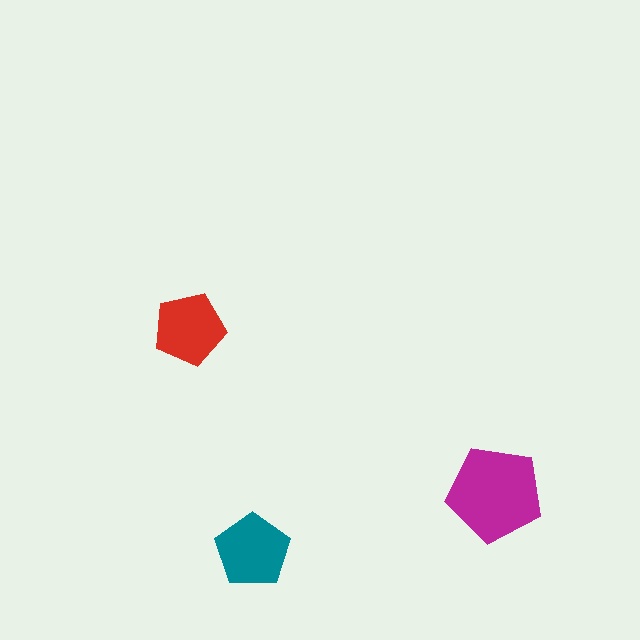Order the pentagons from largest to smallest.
the magenta one, the teal one, the red one.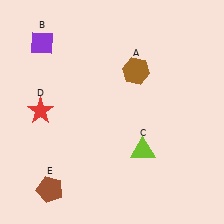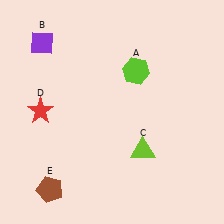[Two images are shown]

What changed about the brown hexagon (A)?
In Image 1, A is brown. In Image 2, it changed to lime.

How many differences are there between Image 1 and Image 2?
There is 1 difference between the two images.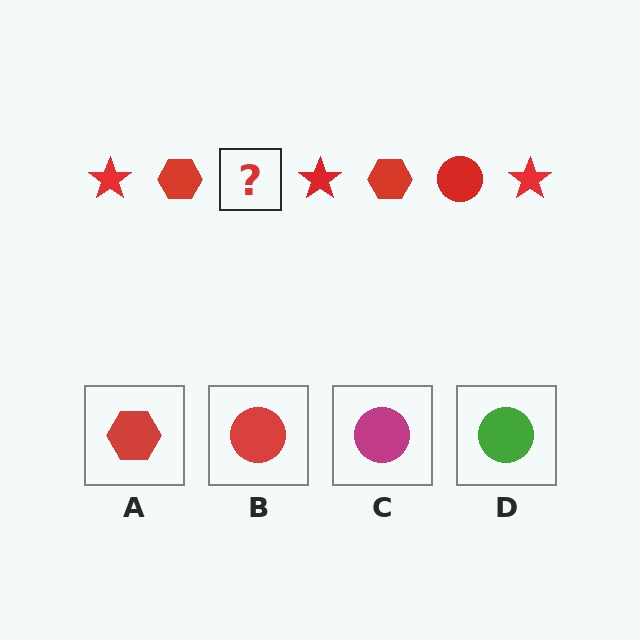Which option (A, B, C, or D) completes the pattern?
B.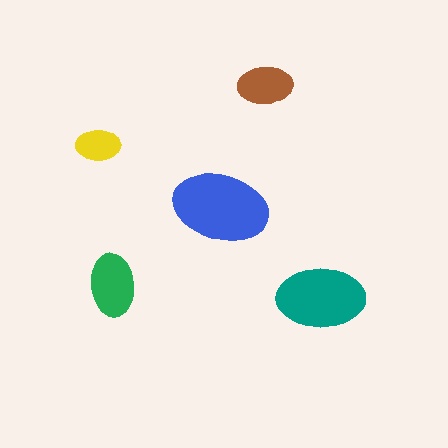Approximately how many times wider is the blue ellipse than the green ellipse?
About 1.5 times wider.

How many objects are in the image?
There are 5 objects in the image.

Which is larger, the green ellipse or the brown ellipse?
The green one.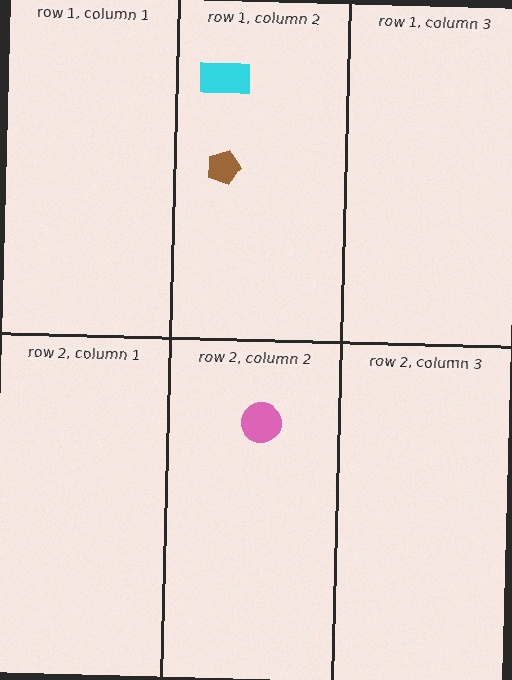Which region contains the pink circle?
The row 2, column 2 region.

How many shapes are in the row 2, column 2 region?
1.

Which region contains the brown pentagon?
The row 1, column 2 region.